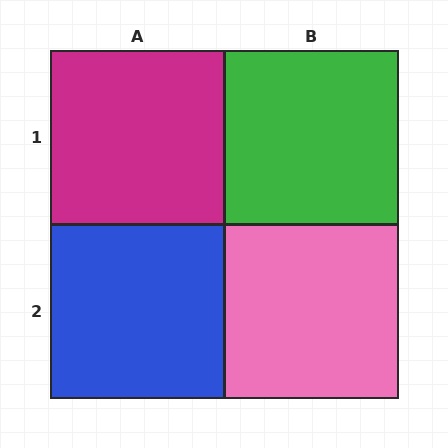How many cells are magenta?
1 cell is magenta.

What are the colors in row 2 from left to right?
Blue, pink.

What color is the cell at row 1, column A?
Magenta.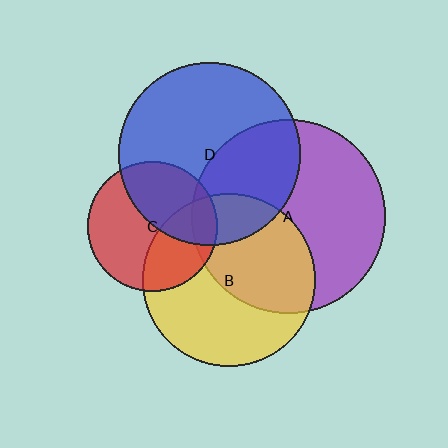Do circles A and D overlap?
Yes.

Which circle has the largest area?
Circle A (purple).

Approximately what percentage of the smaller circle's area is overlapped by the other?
Approximately 35%.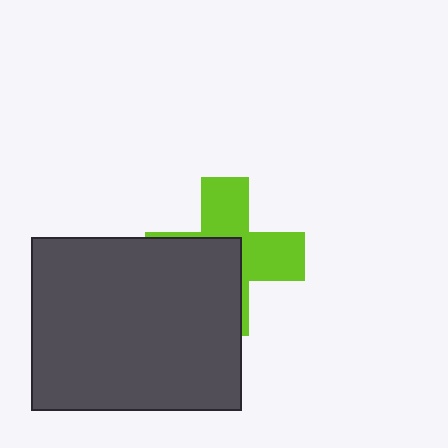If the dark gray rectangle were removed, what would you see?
You would see the complete lime cross.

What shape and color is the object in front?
The object in front is a dark gray rectangle.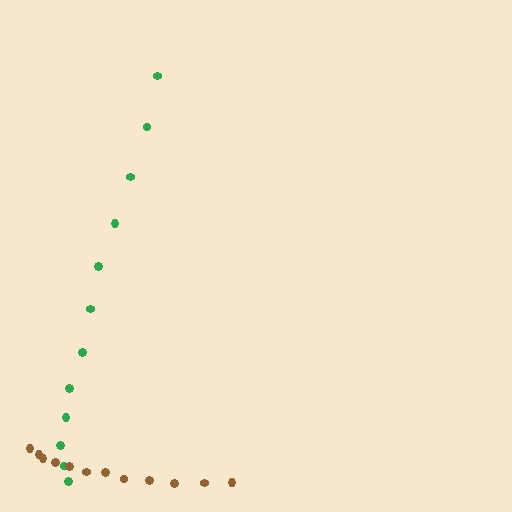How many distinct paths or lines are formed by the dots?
There are 2 distinct paths.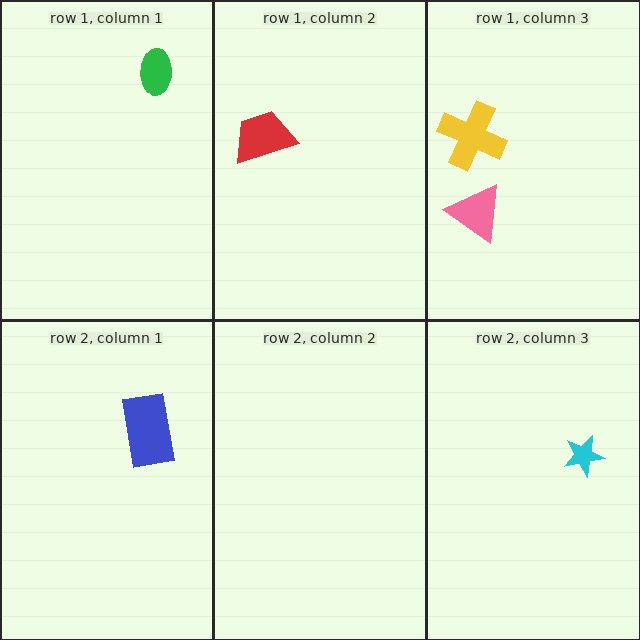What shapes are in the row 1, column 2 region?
The red trapezoid.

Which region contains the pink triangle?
The row 1, column 3 region.